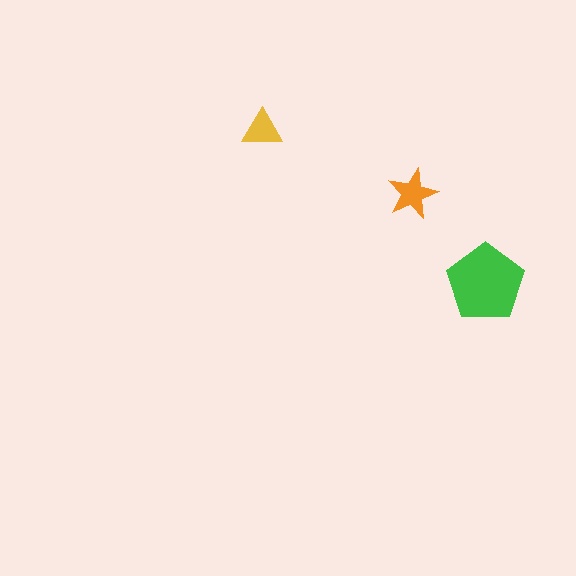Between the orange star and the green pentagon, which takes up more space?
The green pentagon.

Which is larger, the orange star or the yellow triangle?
The orange star.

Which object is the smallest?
The yellow triangle.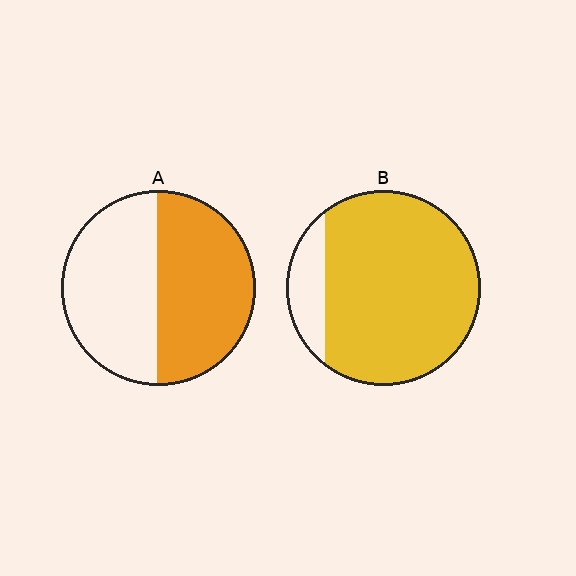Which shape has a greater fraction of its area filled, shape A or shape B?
Shape B.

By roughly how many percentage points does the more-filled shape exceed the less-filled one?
By roughly 35 percentage points (B over A).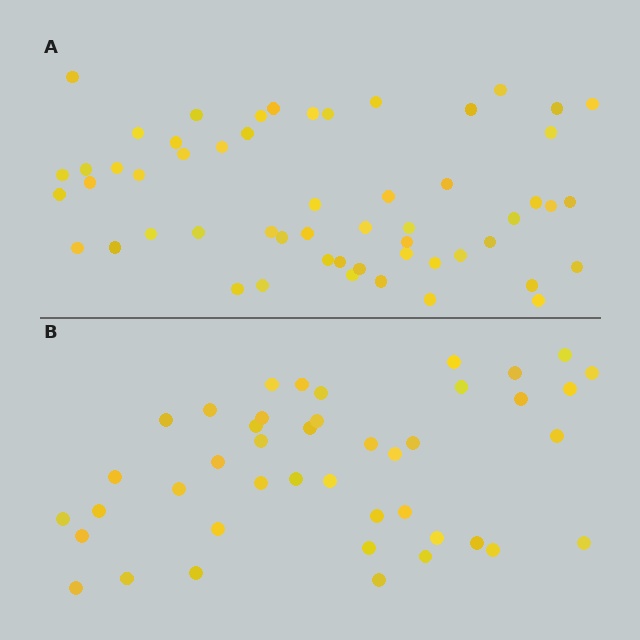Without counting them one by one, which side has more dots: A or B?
Region A (the top region) has more dots.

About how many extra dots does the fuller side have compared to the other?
Region A has roughly 12 or so more dots than region B.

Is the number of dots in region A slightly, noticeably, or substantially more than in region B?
Region A has noticeably more, but not dramatically so. The ratio is roughly 1.3 to 1.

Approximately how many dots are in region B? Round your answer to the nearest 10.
About 40 dots. (The exact count is 43, which rounds to 40.)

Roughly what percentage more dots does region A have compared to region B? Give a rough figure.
About 30% more.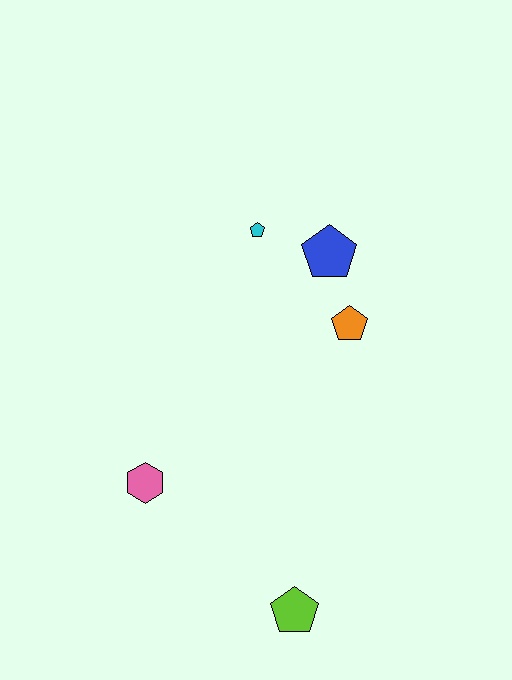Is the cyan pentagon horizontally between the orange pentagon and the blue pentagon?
No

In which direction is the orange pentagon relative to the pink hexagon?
The orange pentagon is to the right of the pink hexagon.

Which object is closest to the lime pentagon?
The pink hexagon is closest to the lime pentagon.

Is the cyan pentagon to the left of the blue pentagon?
Yes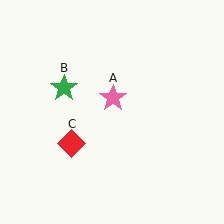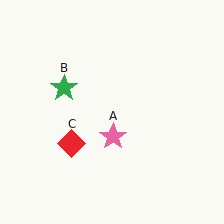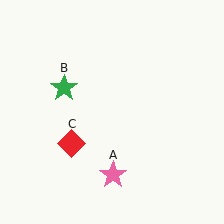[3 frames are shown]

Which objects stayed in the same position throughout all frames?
Green star (object B) and red diamond (object C) remained stationary.